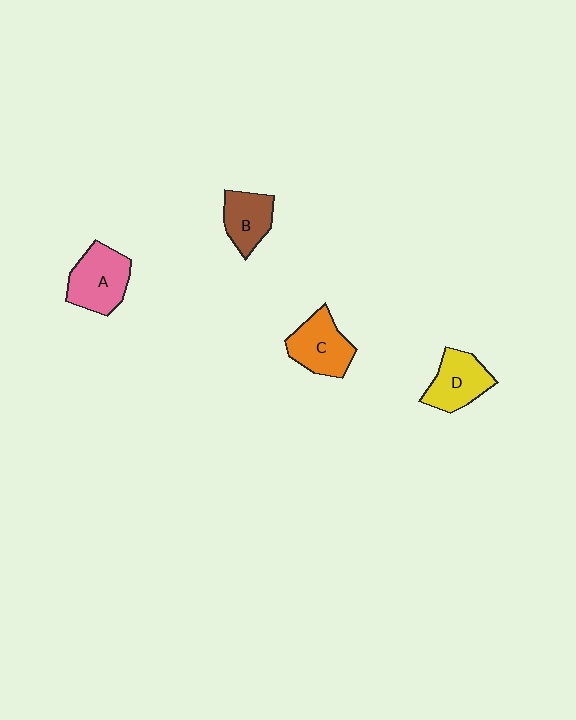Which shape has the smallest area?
Shape B (brown).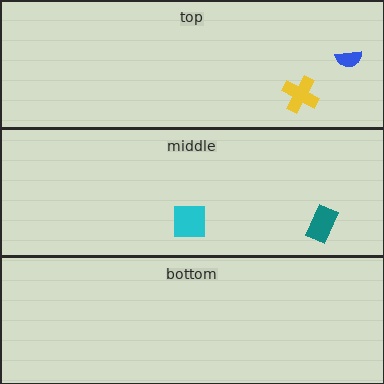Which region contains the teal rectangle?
The middle region.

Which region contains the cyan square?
The middle region.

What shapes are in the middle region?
The teal rectangle, the cyan square.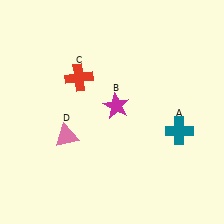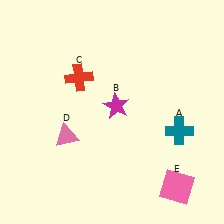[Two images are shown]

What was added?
A pink square (E) was added in Image 2.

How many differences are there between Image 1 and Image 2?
There is 1 difference between the two images.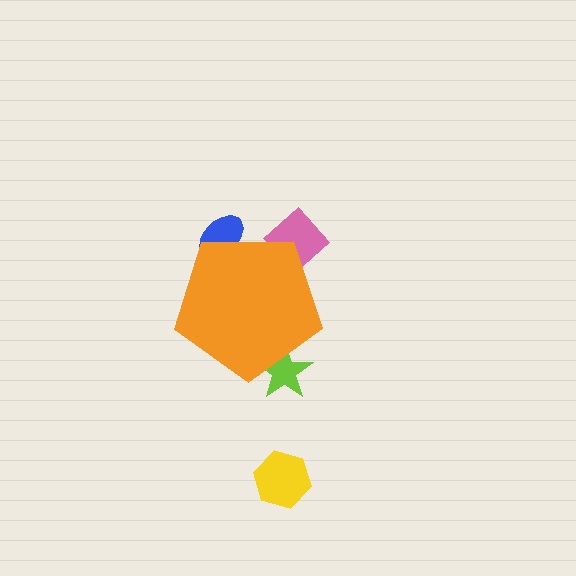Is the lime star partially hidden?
Yes, the lime star is partially hidden behind the orange pentagon.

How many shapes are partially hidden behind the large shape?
3 shapes are partially hidden.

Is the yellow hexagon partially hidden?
No, the yellow hexagon is fully visible.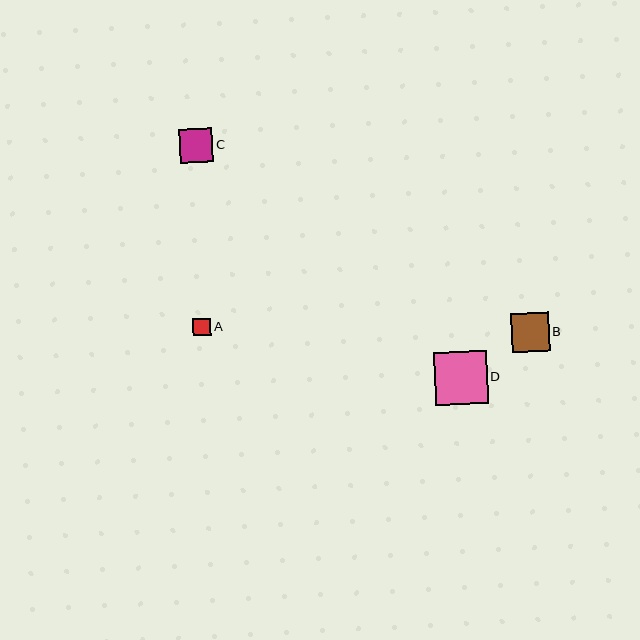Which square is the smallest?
Square A is the smallest with a size of approximately 18 pixels.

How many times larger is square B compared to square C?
Square B is approximately 1.1 times the size of square C.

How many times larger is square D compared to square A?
Square D is approximately 3.0 times the size of square A.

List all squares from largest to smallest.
From largest to smallest: D, B, C, A.